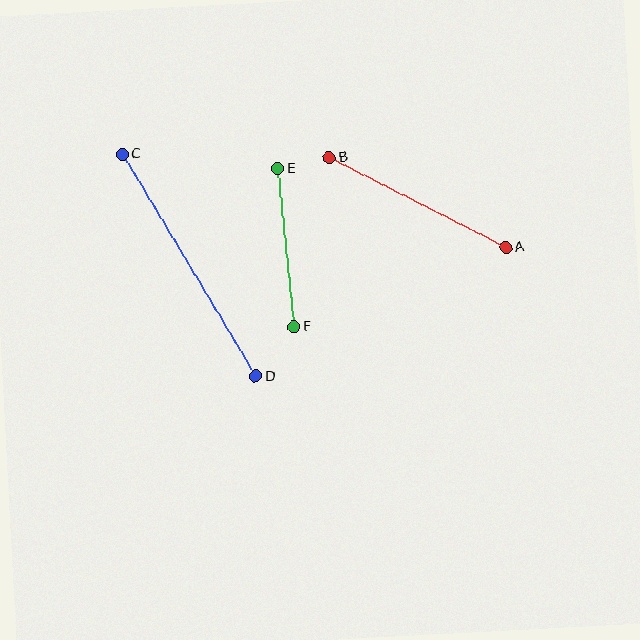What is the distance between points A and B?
The distance is approximately 198 pixels.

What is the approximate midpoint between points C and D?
The midpoint is at approximately (189, 265) pixels.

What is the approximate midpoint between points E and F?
The midpoint is at approximately (286, 248) pixels.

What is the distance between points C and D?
The distance is approximately 259 pixels.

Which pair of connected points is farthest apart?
Points C and D are farthest apart.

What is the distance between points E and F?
The distance is approximately 159 pixels.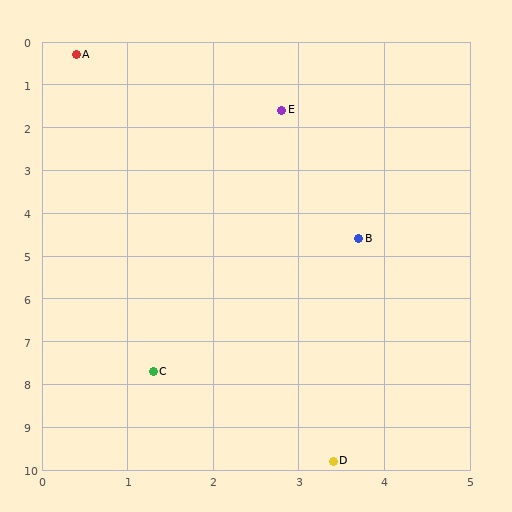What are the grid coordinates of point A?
Point A is at approximately (0.4, 0.3).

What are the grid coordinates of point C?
Point C is at approximately (1.3, 7.7).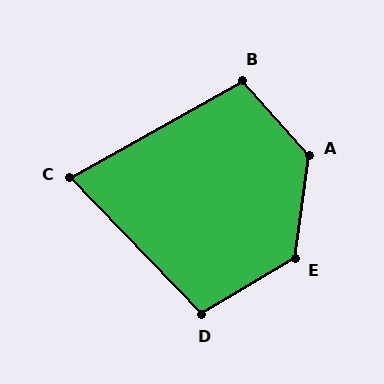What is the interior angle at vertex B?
Approximately 102 degrees (obtuse).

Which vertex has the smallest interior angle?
C, at approximately 75 degrees.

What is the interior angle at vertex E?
Approximately 129 degrees (obtuse).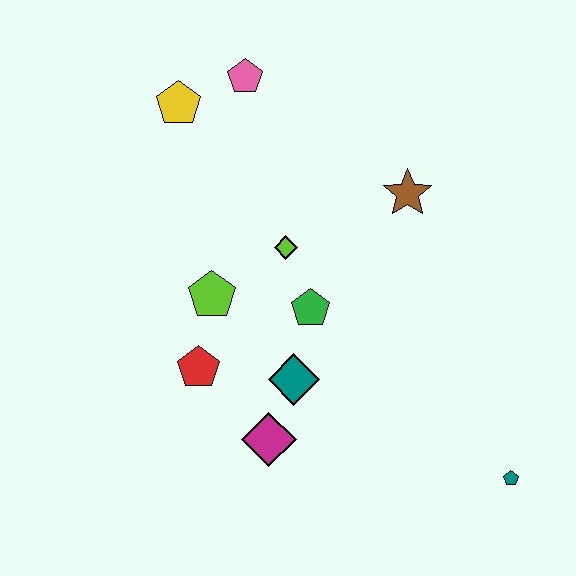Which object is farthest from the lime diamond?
The teal pentagon is farthest from the lime diamond.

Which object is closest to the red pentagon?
The lime pentagon is closest to the red pentagon.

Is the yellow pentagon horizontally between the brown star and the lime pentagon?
No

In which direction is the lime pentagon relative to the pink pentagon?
The lime pentagon is below the pink pentagon.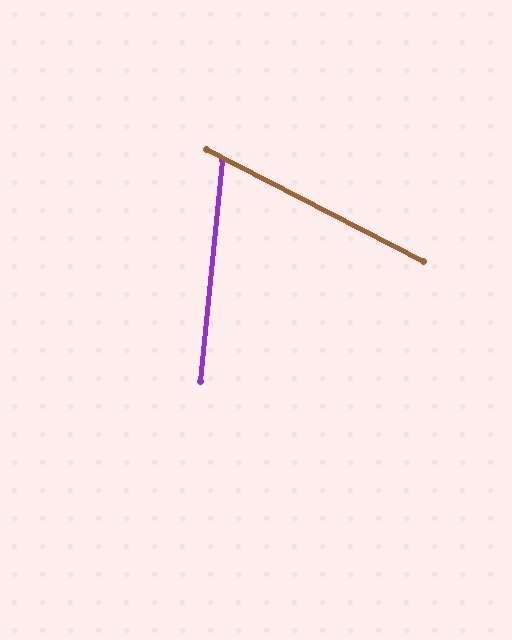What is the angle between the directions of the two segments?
Approximately 68 degrees.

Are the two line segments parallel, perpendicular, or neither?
Neither parallel nor perpendicular — they differ by about 68°.